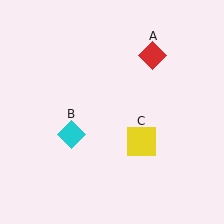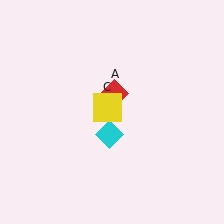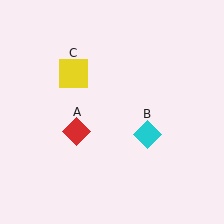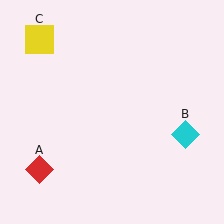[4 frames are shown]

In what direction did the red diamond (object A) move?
The red diamond (object A) moved down and to the left.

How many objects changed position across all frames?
3 objects changed position: red diamond (object A), cyan diamond (object B), yellow square (object C).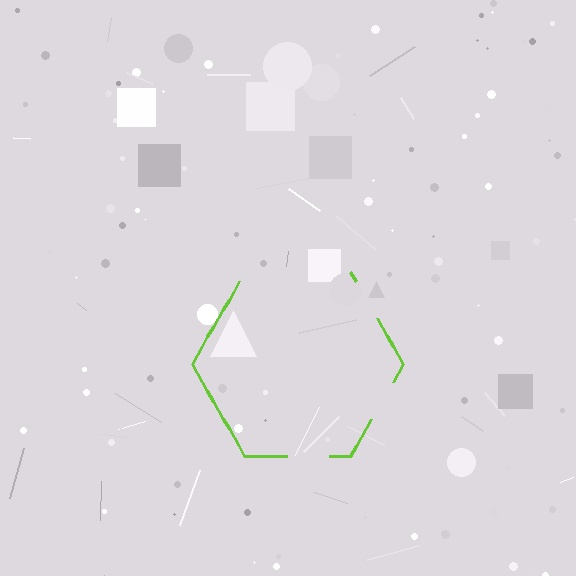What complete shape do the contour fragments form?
The contour fragments form a hexagon.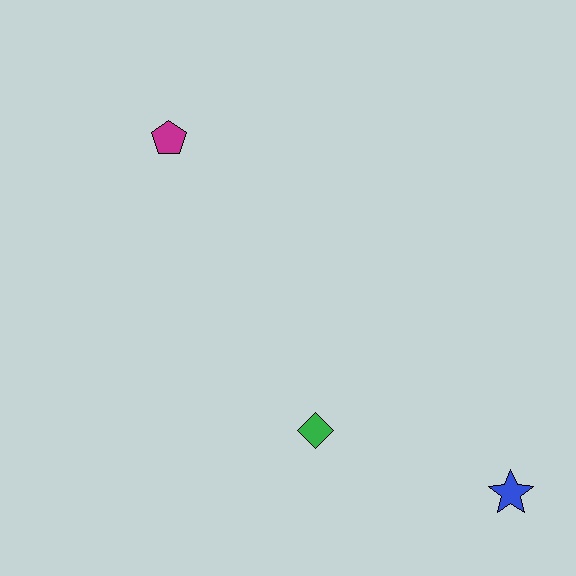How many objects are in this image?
There are 3 objects.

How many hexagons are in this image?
There are no hexagons.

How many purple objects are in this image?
There are no purple objects.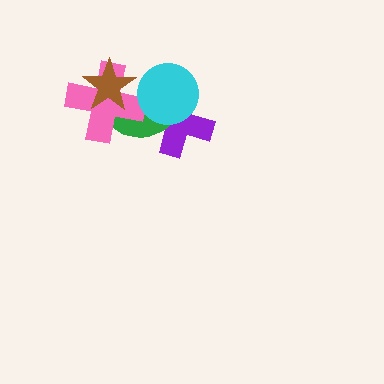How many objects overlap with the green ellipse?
4 objects overlap with the green ellipse.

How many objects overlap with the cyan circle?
3 objects overlap with the cyan circle.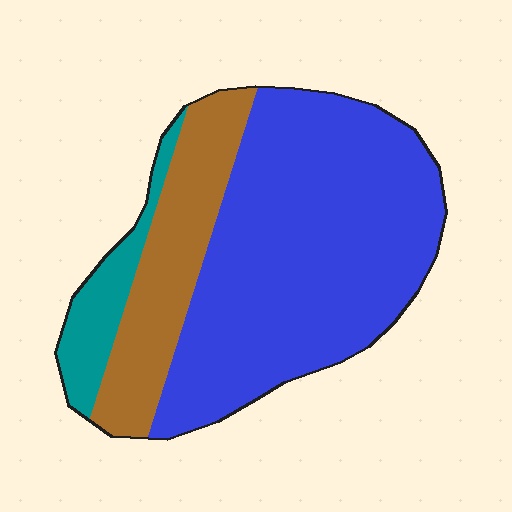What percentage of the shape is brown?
Brown takes up about one quarter (1/4) of the shape.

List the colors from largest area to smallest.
From largest to smallest: blue, brown, teal.